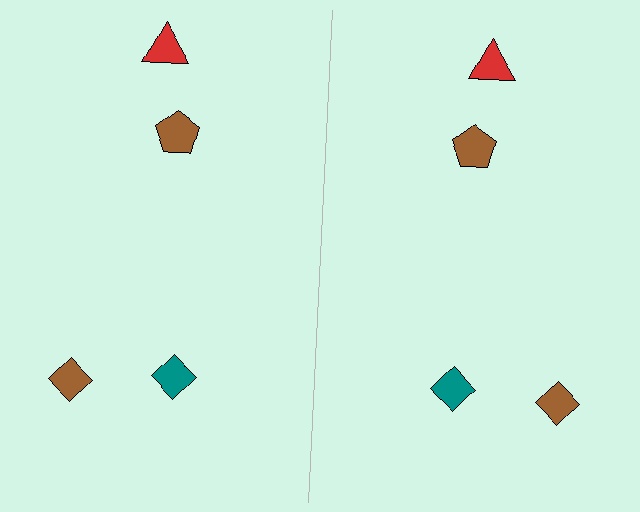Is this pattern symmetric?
Yes, this pattern has bilateral (reflection) symmetry.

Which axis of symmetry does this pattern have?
The pattern has a vertical axis of symmetry running through the center of the image.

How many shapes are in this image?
There are 8 shapes in this image.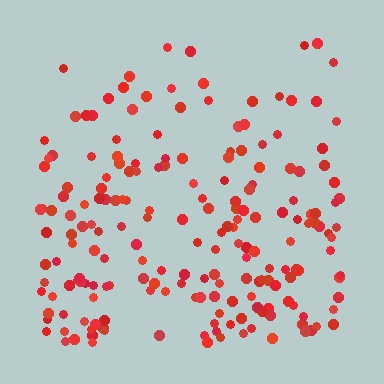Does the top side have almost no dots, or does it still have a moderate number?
Still a moderate number, just noticeably fewer than the bottom.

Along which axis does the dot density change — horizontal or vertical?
Vertical.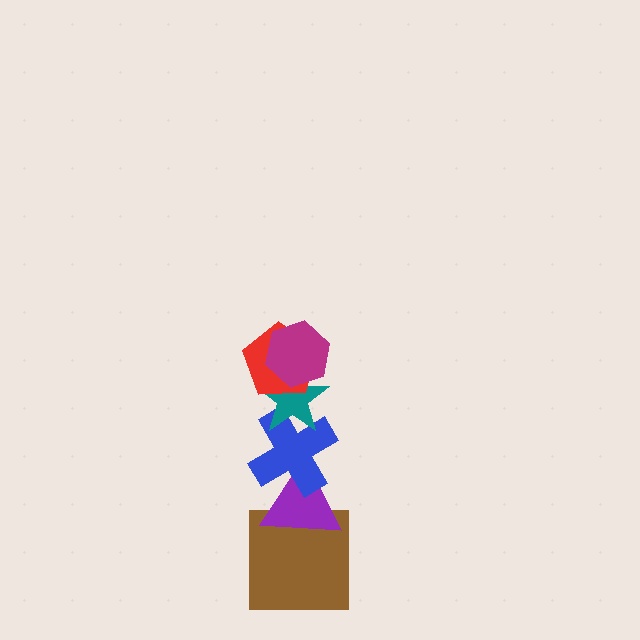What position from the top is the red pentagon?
The red pentagon is 2nd from the top.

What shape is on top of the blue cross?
The teal star is on top of the blue cross.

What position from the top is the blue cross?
The blue cross is 4th from the top.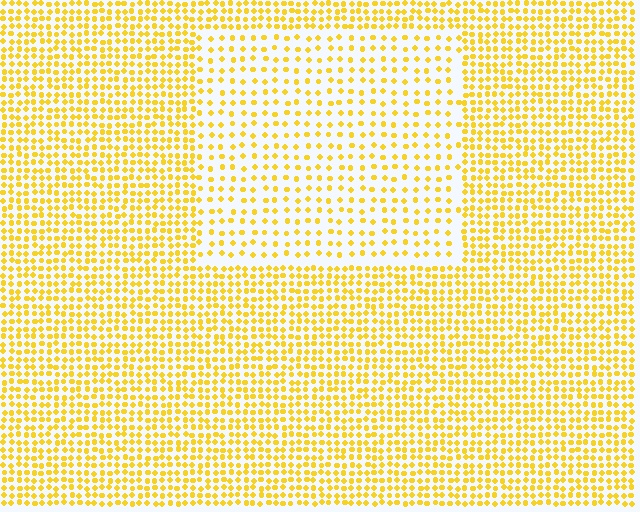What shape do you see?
I see a rectangle.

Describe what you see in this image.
The image contains small yellow elements arranged at two different densities. A rectangle-shaped region is visible where the elements are less densely packed than the surrounding area.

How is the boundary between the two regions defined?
The boundary is defined by a change in element density (approximately 2.0x ratio). All elements are the same color, size, and shape.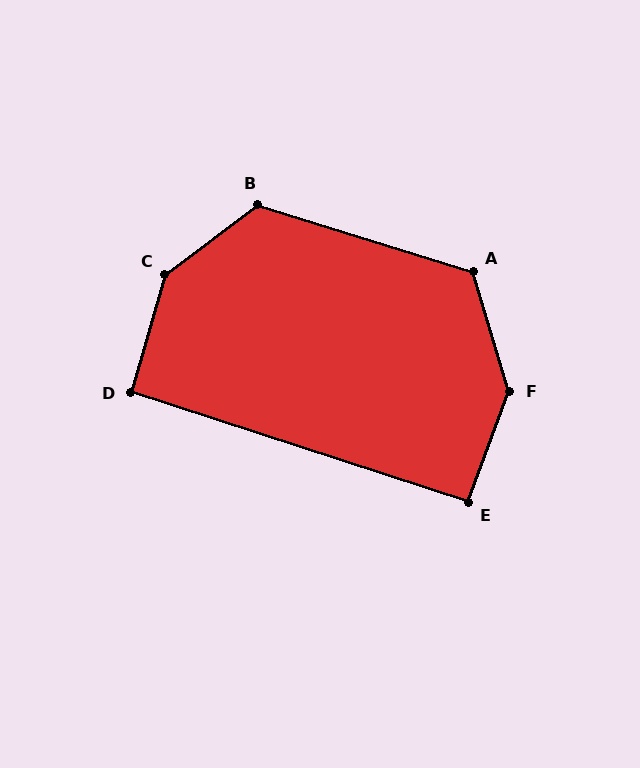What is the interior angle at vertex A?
Approximately 124 degrees (obtuse).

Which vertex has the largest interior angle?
C, at approximately 143 degrees.